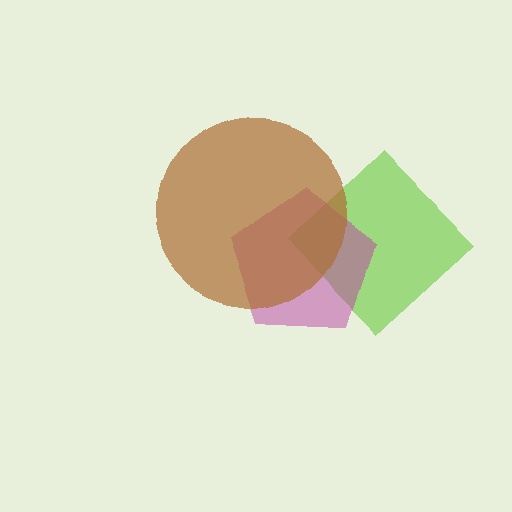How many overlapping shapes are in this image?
There are 3 overlapping shapes in the image.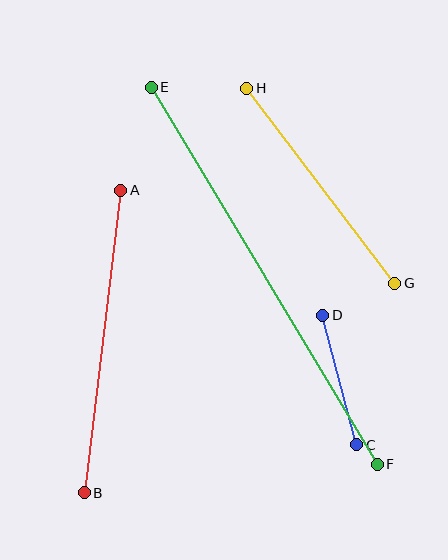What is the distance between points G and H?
The distance is approximately 245 pixels.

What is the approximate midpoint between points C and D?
The midpoint is at approximately (340, 380) pixels.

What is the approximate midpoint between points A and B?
The midpoint is at approximately (102, 341) pixels.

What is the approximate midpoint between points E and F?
The midpoint is at approximately (264, 276) pixels.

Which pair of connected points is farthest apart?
Points E and F are farthest apart.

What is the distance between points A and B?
The distance is approximately 305 pixels.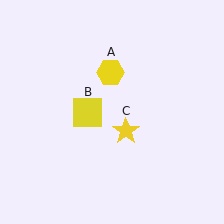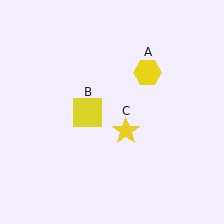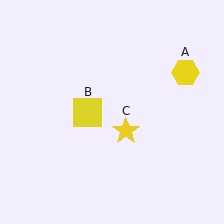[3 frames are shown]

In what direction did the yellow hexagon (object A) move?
The yellow hexagon (object A) moved right.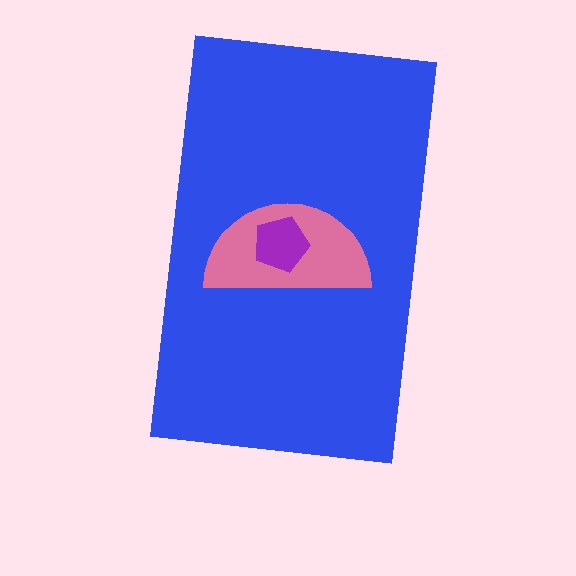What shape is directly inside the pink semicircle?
The purple pentagon.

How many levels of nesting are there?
3.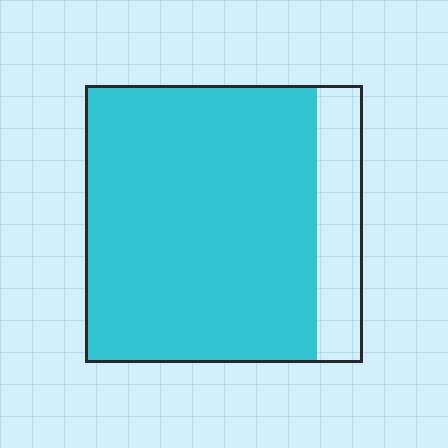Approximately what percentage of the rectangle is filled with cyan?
Approximately 85%.